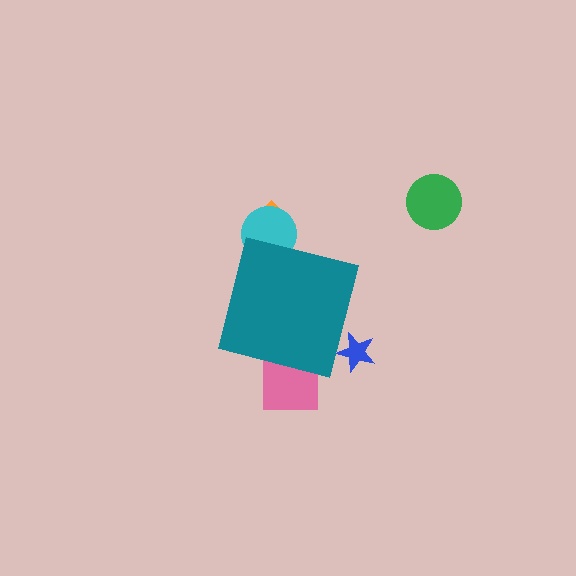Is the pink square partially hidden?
Yes, the pink square is partially hidden behind the teal square.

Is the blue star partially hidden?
Yes, the blue star is partially hidden behind the teal square.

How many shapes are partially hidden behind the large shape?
4 shapes are partially hidden.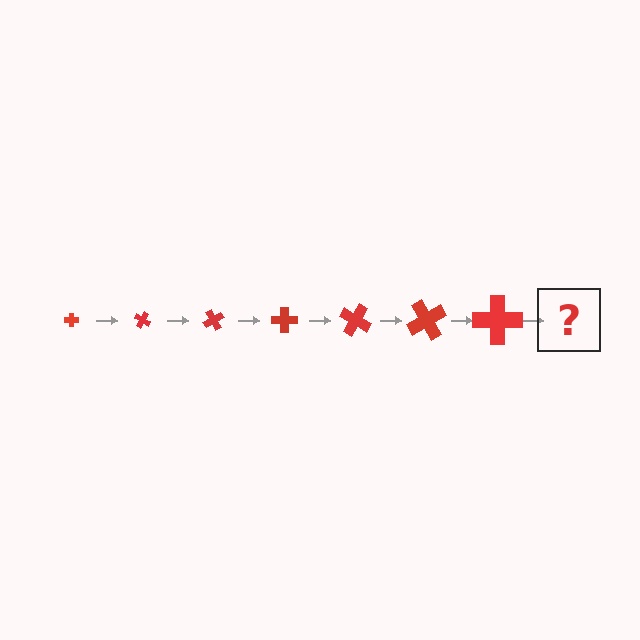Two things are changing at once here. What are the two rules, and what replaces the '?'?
The two rules are that the cross grows larger each step and it rotates 30 degrees each step. The '?' should be a cross, larger than the previous one and rotated 210 degrees from the start.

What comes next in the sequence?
The next element should be a cross, larger than the previous one and rotated 210 degrees from the start.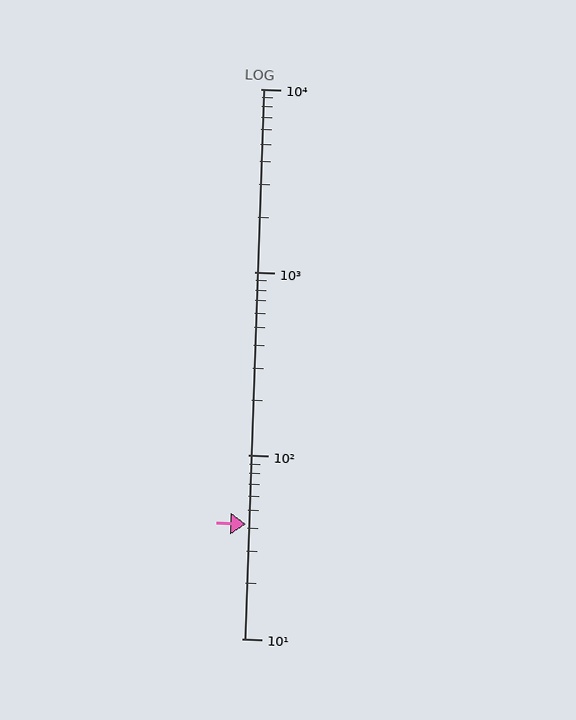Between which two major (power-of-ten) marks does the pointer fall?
The pointer is between 10 and 100.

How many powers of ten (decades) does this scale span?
The scale spans 3 decades, from 10 to 10000.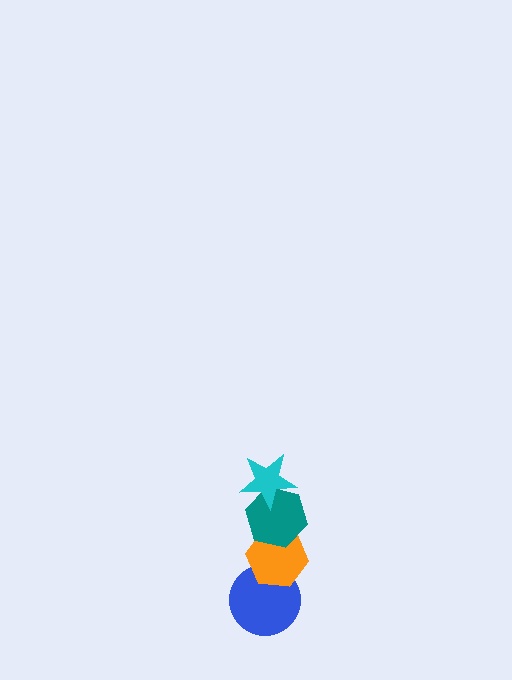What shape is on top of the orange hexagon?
The teal hexagon is on top of the orange hexagon.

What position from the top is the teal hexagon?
The teal hexagon is 2nd from the top.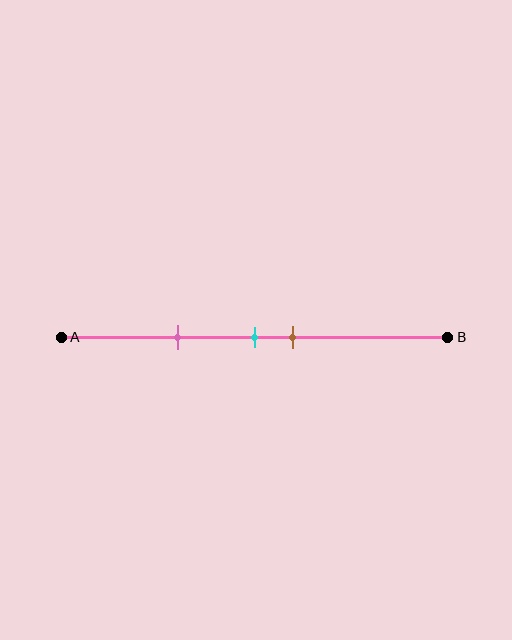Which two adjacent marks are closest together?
The cyan and brown marks are the closest adjacent pair.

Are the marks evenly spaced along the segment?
No, the marks are not evenly spaced.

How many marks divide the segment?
There are 3 marks dividing the segment.